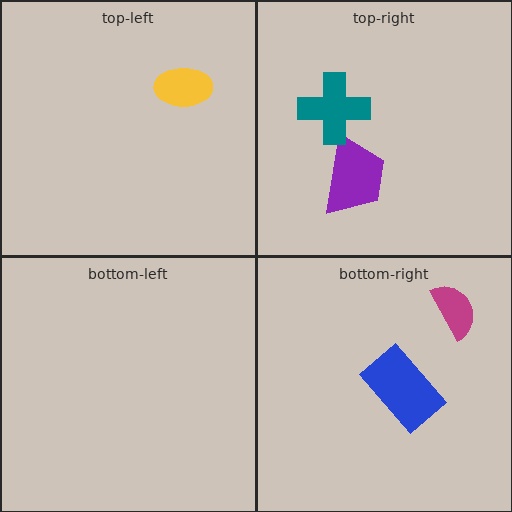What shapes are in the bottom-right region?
The blue rectangle, the magenta semicircle.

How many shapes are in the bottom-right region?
2.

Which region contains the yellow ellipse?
The top-left region.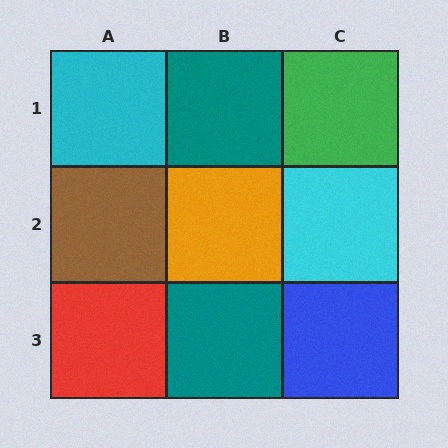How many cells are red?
1 cell is red.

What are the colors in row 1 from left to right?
Cyan, teal, green.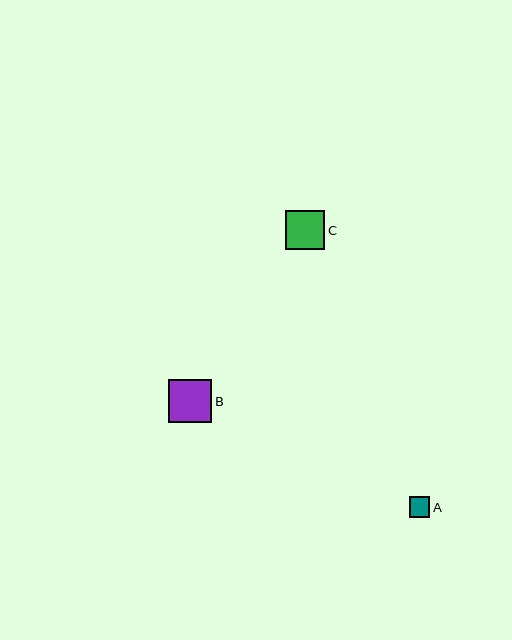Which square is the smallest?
Square A is the smallest with a size of approximately 20 pixels.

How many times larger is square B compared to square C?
Square B is approximately 1.1 times the size of square C.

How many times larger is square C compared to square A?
Square C is approximately 1.9 times the size of square A.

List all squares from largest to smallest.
From largest to smallest: B, C, A.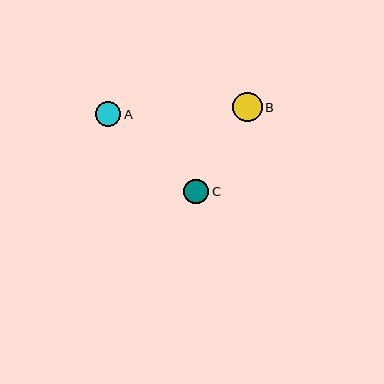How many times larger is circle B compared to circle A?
Circle B is approximately 1.2 times the size of circle A.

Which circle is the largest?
Circle B is the largest with a size of approximately 30 pixels.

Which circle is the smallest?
Circle C is the smallest with a size of approximately 25 pixels.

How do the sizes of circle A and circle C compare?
Circle A and circle C are approximately the same size.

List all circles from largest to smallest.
From largest to smallest: B, A, C.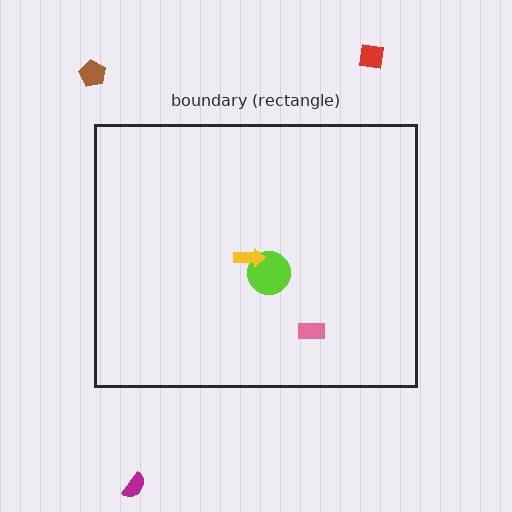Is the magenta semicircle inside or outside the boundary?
Outside.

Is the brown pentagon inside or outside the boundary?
Outside.